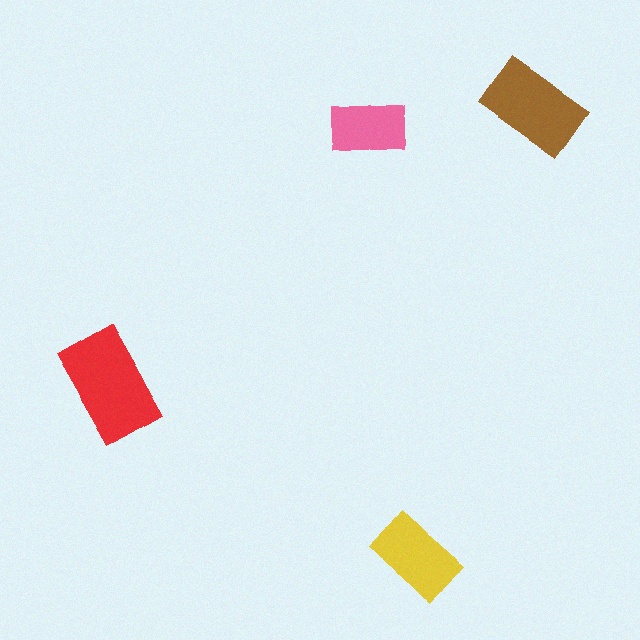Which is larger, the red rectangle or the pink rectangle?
The red one.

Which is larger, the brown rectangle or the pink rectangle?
The brown one.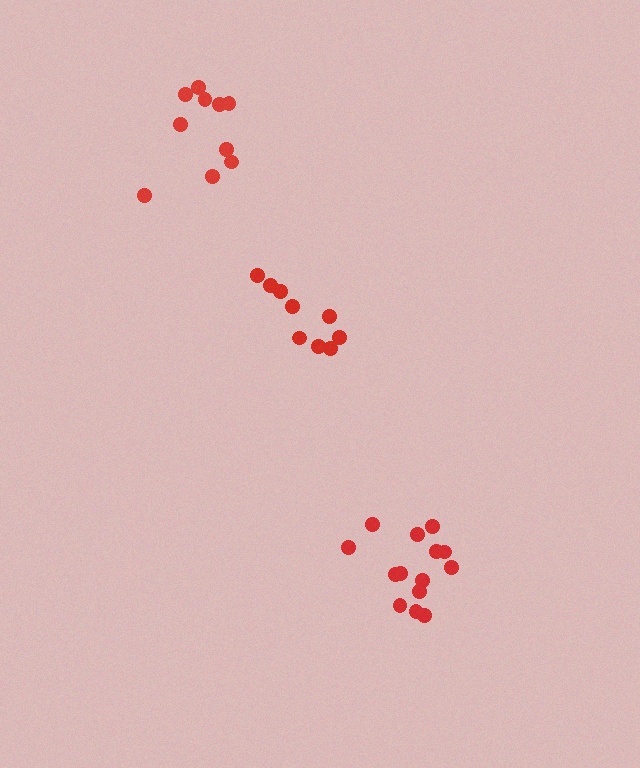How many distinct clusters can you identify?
There are 3 distinct clusters.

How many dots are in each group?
Group 1: 9 dots, Group 2: 10 dots, Group 3: 14 dots (33 total).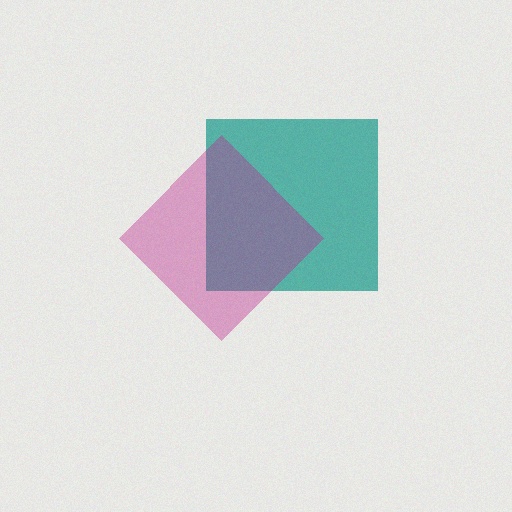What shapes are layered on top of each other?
The layered shapes are: a teal square, a magenta diamond.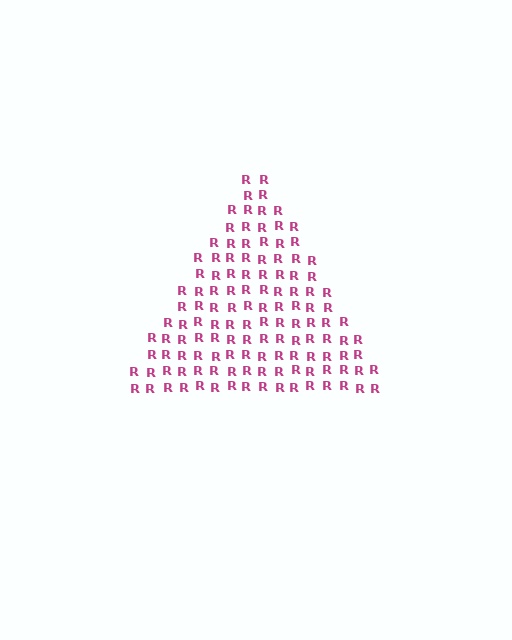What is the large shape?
The large shape is a triangle.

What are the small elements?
The small elements are letter R's.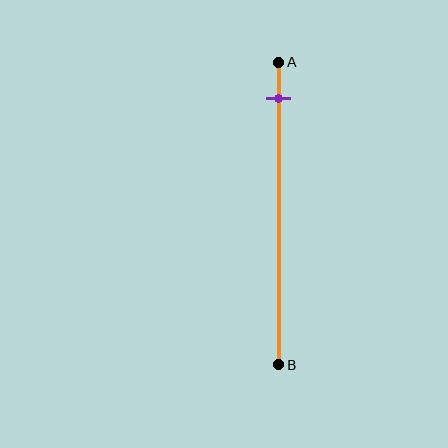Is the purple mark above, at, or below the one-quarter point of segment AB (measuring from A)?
The purple mark is above the one-quarter point of segment AB.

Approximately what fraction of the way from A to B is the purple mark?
The purple mark is approximately 10% of the way from A to B.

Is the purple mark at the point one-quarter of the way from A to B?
No, the mark is at about 10% from A, not at the 25% one-quarter point.